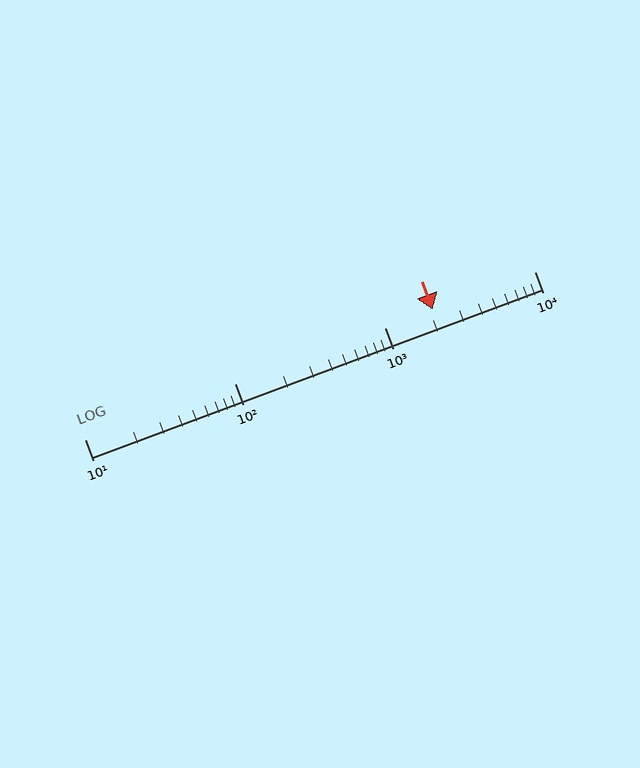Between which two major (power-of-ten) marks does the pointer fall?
The pointer is between 1000 and 10000.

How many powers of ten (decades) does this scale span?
The scale spans 3 decades, from 10 to 10000.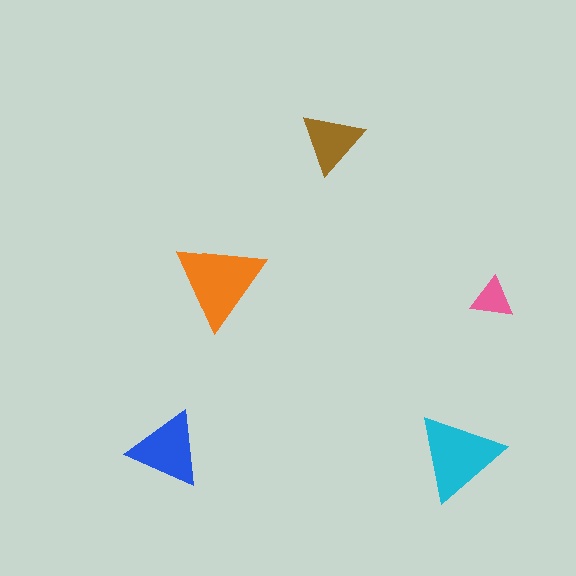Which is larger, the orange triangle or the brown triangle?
The orange one.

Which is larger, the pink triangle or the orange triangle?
The orange one.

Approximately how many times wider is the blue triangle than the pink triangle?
About 2 times wider.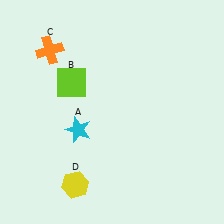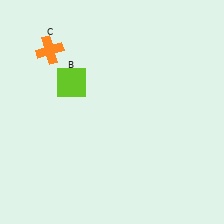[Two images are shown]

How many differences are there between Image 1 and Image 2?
There are 2 differences between the two images.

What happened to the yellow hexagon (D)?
The yellow hexagon (D) was removed in Image 2. It was in the bottom-left area of Image 1.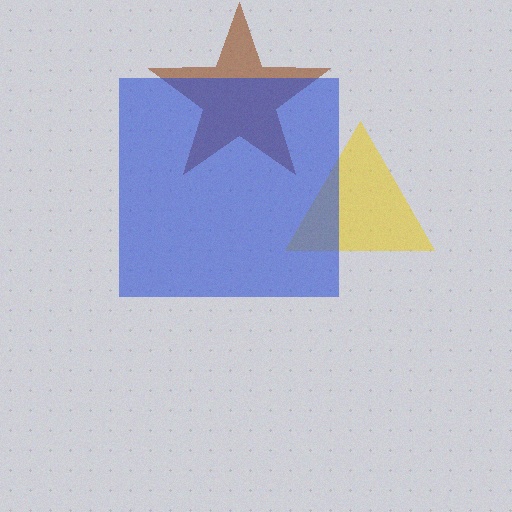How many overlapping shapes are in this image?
There are 3 overlapping shapes in the image.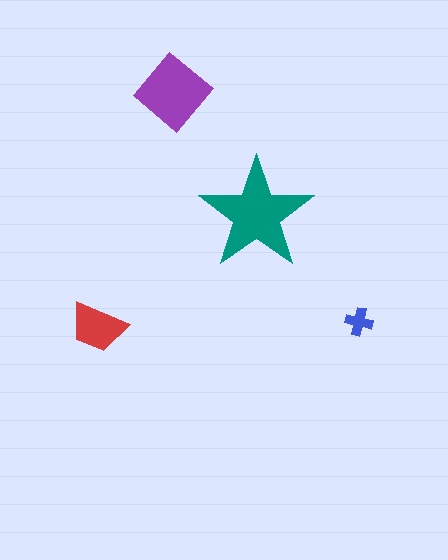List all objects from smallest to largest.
The blue cross, the red trapezoid, the purple diamond, the teal star.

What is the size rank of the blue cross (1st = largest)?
4th.